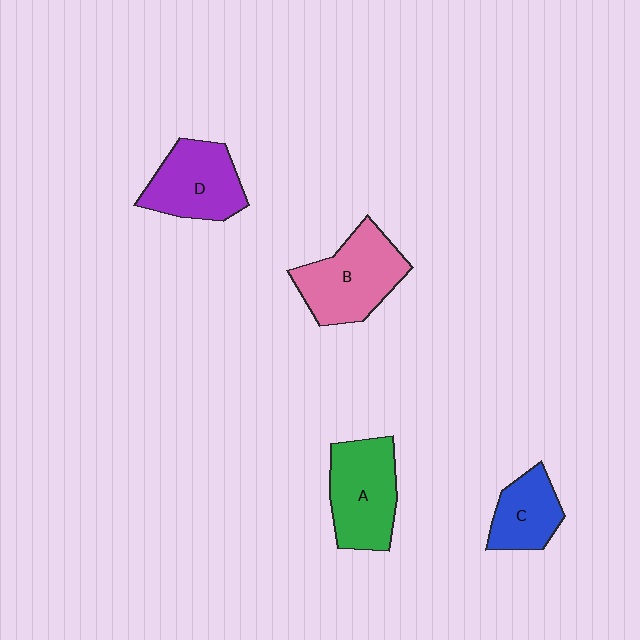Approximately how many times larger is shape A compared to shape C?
Approximately 1.5 times.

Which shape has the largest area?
Shape B (pink).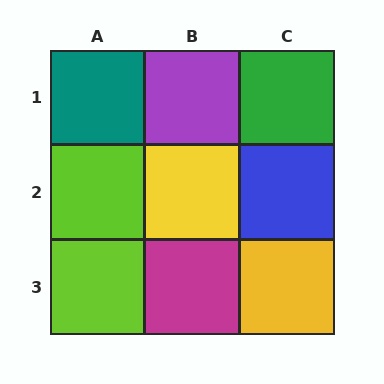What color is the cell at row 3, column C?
Yellow.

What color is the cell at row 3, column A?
Lime.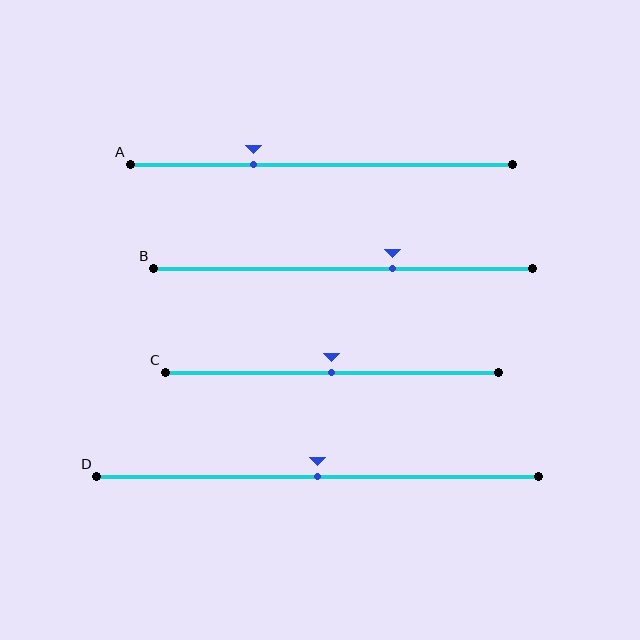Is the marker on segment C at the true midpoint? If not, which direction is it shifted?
Yes, the marker on segment C is at the true midpoint.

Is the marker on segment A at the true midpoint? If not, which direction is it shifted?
No, the marker on segment A is shifted to the left by about 18% of the segment length.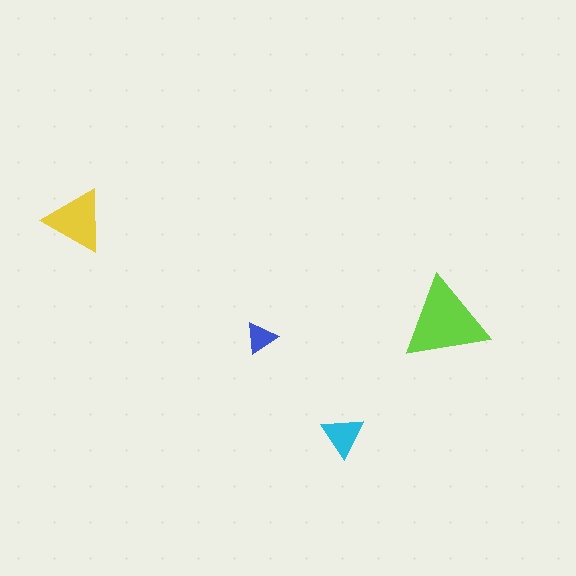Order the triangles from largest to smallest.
the lime one, the yellow one, the cyan one, the blue one.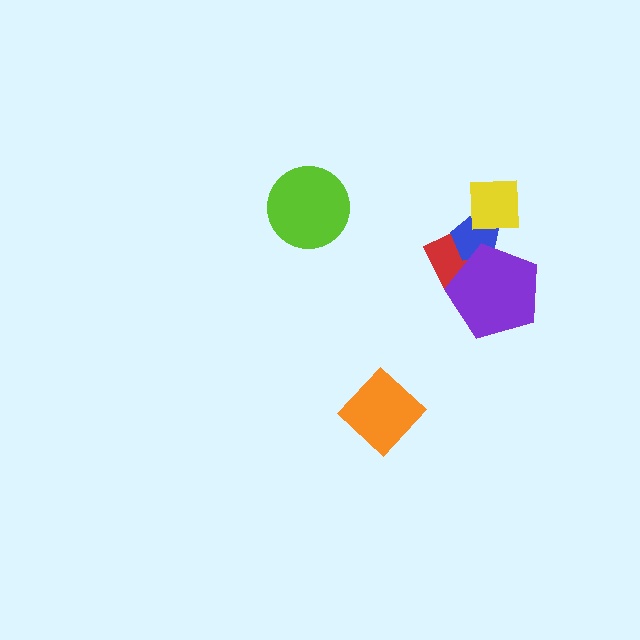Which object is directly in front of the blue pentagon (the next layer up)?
The yellow square is directly in front of the blue pentagon.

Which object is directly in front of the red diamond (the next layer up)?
The blue pentagon is directly in front of the red diamond.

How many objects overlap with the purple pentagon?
2 objects overlap with the purple pentagon.